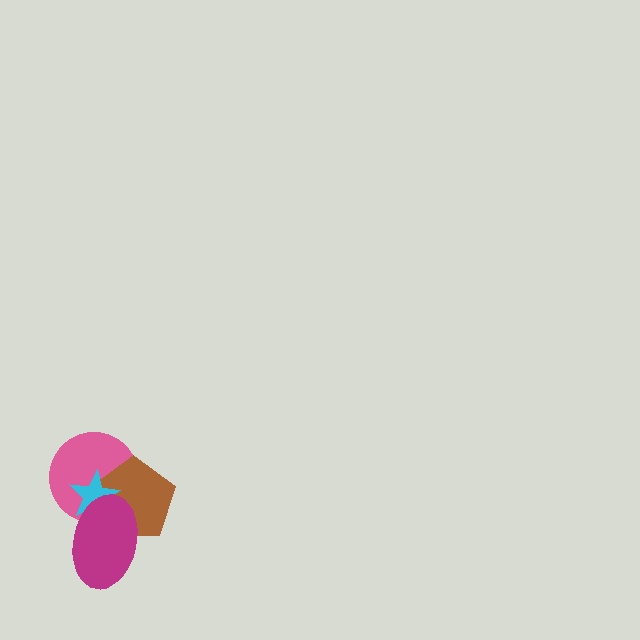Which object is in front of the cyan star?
The magenta ellipse is in front of the cyan star.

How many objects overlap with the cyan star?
3 objects overlap with the cyan star.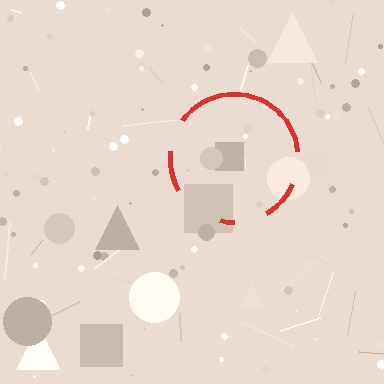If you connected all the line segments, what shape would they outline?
They would outline a circle.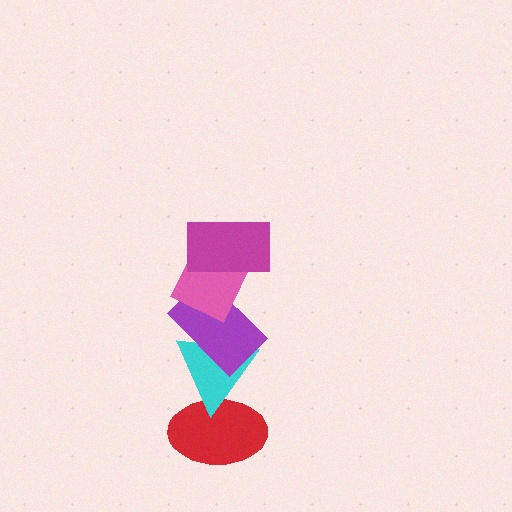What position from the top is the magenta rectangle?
The magenta rectangle is 1st from the top.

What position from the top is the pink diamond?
The pink diamond is 2nd from the top.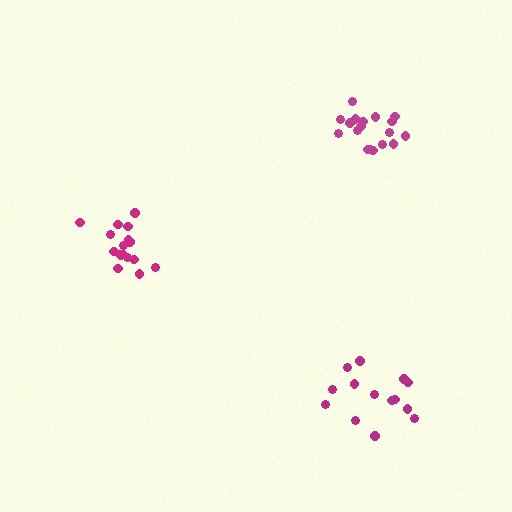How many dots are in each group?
Group 1: 18 dots, Group 2: 14 dots, Group 3: 16 dots (48 total).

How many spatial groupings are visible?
There are 3 spatial groupings.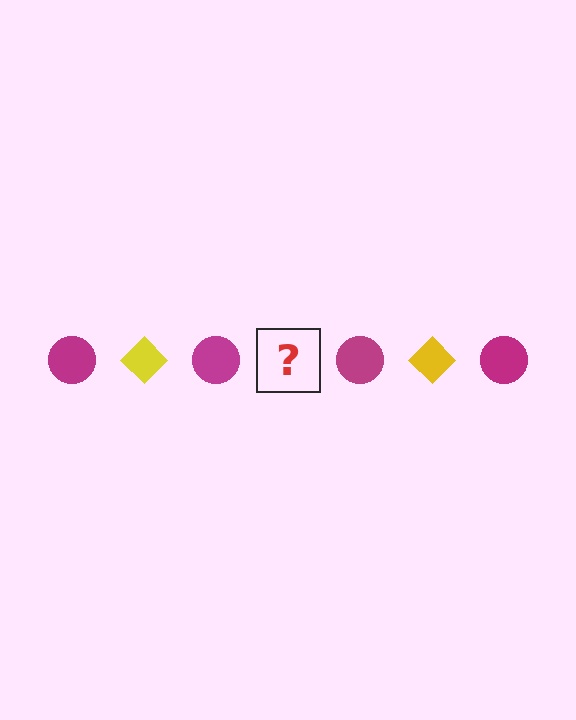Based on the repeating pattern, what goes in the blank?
The blank should be a yellow diamond.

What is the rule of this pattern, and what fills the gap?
The rule is that the pattern alternates between magenta circle and yellow diamond. The gap should be filled with a yellow diamond.